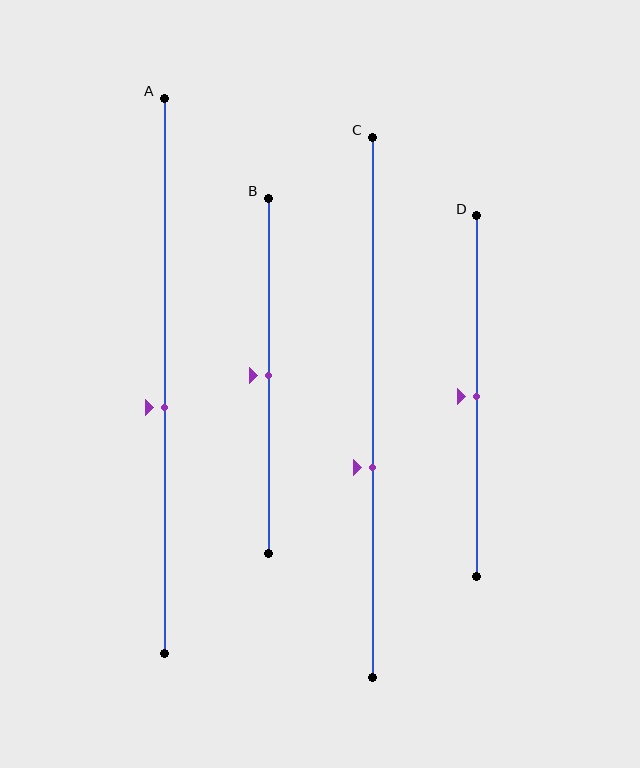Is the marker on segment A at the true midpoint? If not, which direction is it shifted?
No, the marker on segment A is shifted downward by about 6% of the segment length.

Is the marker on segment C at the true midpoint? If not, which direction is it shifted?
No, the marker on segment C is shifted downward by about 11% of the segment length.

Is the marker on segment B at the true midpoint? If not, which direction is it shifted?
Yes, the marker on segment B is at the true midpoint.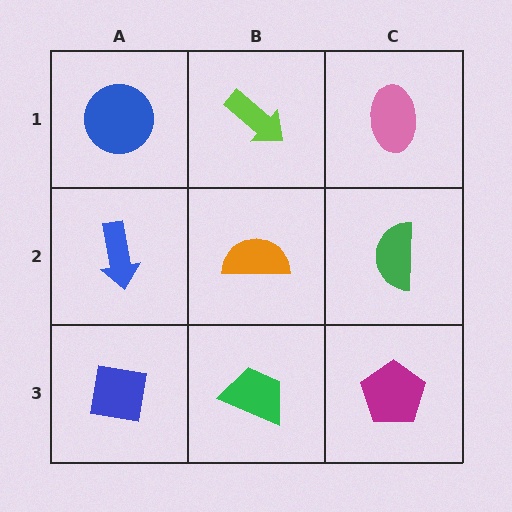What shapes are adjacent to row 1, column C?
A green semicircle (row 2, column C), a lime arrow (row 1, column B).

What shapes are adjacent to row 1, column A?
A blue arrow (row 2, column A), a lime arrow (row 1, column B).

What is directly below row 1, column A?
A blue arrow.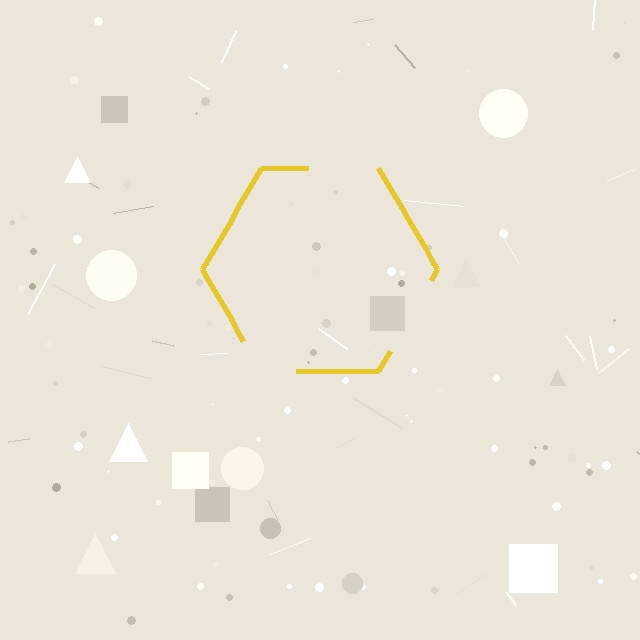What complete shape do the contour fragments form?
The contour fragments form a hexagon.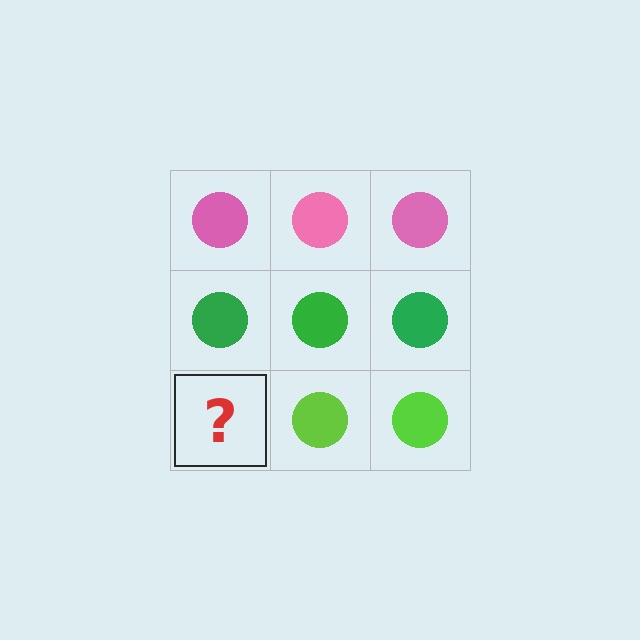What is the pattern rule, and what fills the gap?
The rule is that each row has a consistent color. The gap should be filled with a lime circle.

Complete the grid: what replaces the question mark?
The question mark should be replaced with a lime circle.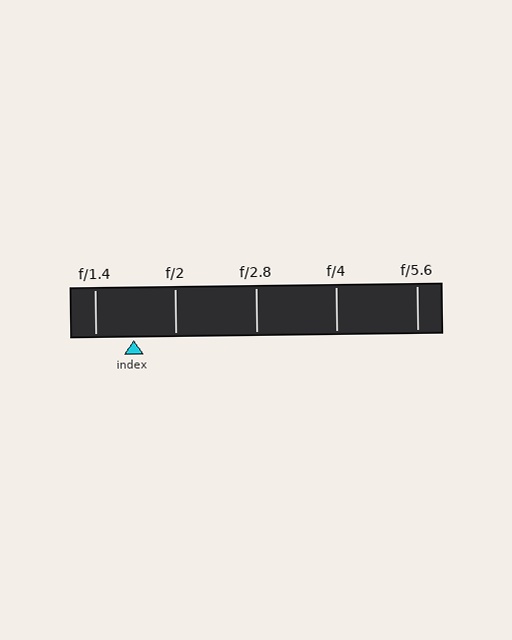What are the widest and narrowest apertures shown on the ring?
The widest aperture shown is f/1.4 and the narrowest is f/5.6.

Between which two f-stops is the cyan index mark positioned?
The index mark is between f/1.4 and f/2.